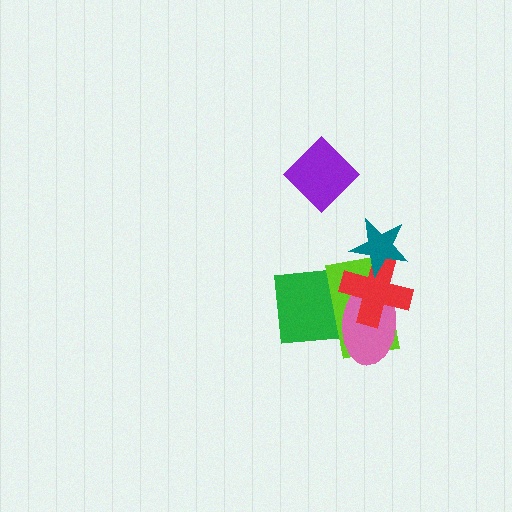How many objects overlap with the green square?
3 objects overlap with the green square.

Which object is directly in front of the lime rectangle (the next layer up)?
The pink ellipse is directly in front of the lime rectangle.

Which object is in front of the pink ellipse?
The red cross is in front of the pink ellipse.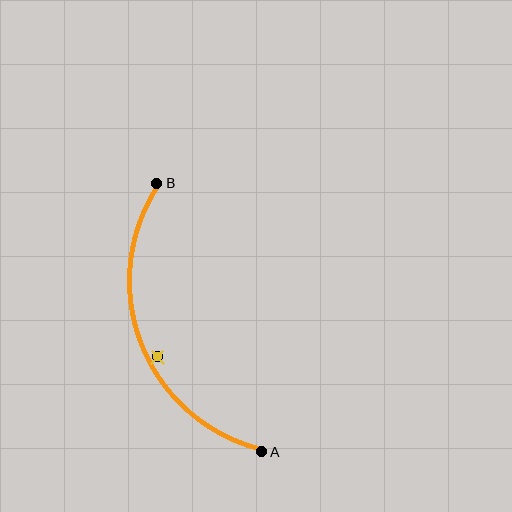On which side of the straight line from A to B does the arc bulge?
The arc bulges to the left of the straight line connecting A and B.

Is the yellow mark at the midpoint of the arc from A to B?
No — the yellow mark does not lie on the arc at all. It sits slightly inside the curve.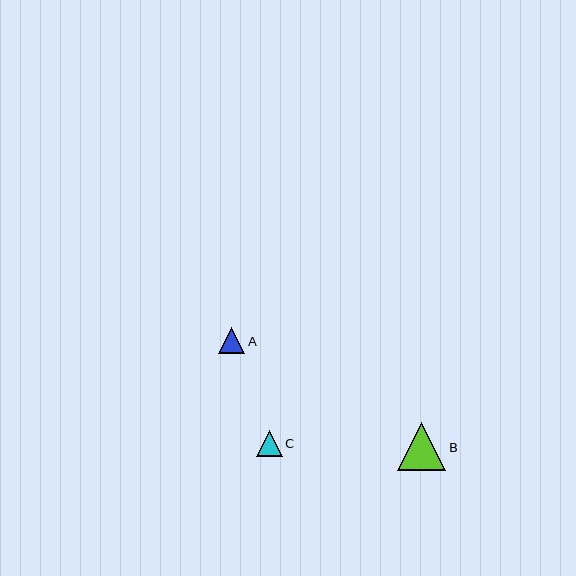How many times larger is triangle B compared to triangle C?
Triangle B is approximately 1.9 times the size of triangle C.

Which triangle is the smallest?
Triangle C is the smallest with a size of approximately 26 pixels.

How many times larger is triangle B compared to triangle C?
Triangle B is approximately 1.9 times the size of triangle C.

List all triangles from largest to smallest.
From largest to smallest: B, A, C.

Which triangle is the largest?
Triangle B is the largest with a size of approximately 48 pixels.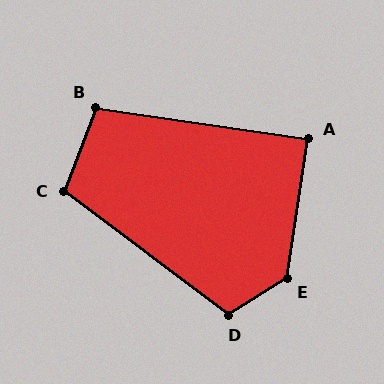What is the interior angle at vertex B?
Approximately 102 degrees (obtuse).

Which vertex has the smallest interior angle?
A, at approximately 90 degrees.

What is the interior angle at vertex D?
Approximately 111 degrees (obtuse).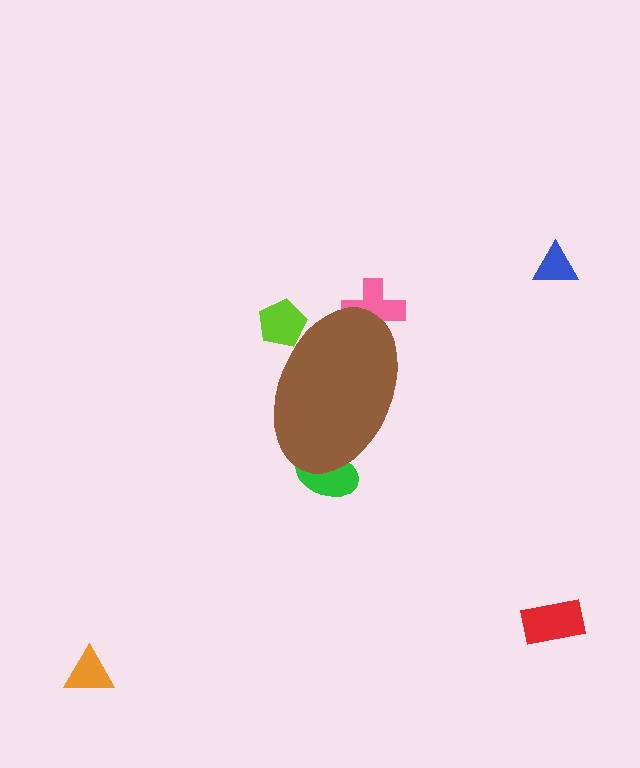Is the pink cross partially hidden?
Yes, the pink cross is partially hidden behind the brown ellipse.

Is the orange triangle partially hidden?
No, the orange triangle is fully visible.